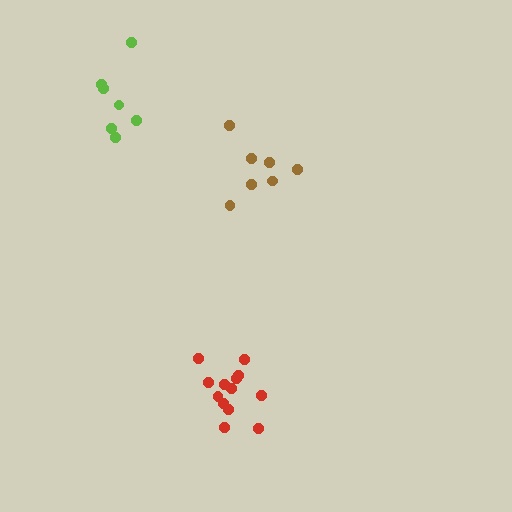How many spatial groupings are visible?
There are 3 spatial groupings.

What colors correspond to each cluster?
The clusters are colored: red, brown, lime.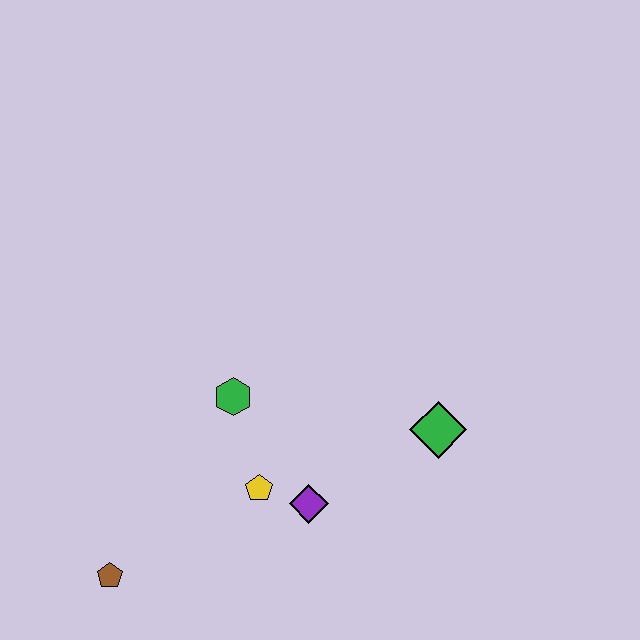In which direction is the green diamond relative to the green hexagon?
The green diamond is to the right of the green hexagon.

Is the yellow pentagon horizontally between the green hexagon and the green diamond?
Yes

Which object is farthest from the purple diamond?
The brown pentagon is farthest from the purple diamond.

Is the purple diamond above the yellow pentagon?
No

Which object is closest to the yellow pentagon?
The purple diamond is closest to the yellow pentagon.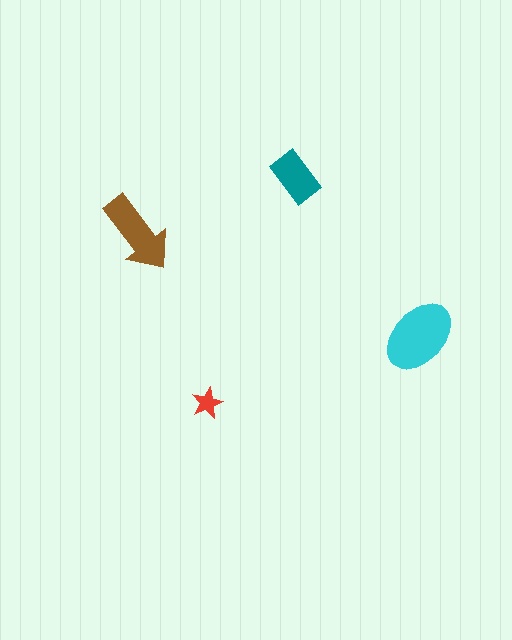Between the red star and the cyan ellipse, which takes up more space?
The cyan ellipse.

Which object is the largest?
The cyan ellipse.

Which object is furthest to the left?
The brown arrow is leftmost.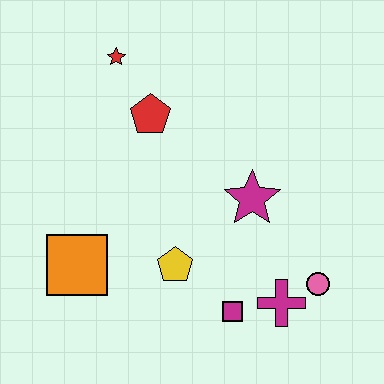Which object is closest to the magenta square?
The magenta cross is closest to the magenta square.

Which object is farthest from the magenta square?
The red star is farthest from the magenta square.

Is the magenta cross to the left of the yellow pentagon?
No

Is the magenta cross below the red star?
Yes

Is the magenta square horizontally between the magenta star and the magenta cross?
No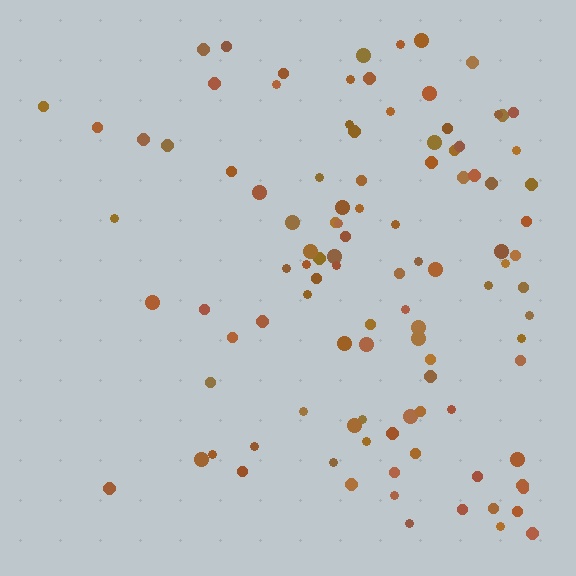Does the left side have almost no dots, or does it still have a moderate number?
Still a moderate number, just noticeably fewer than the right.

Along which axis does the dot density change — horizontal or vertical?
Horizontal.